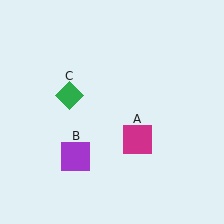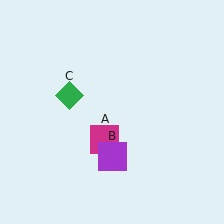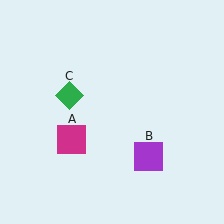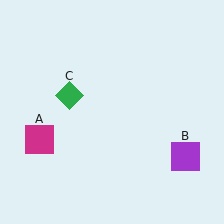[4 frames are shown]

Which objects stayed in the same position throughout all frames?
Green diamond (object C) remained stationary.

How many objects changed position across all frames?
2 objects changed position: magenta square (object A), purple square (object B).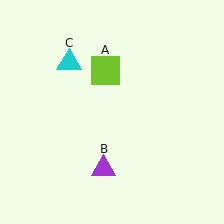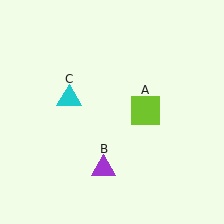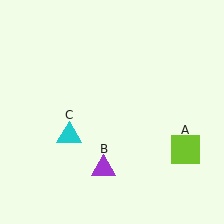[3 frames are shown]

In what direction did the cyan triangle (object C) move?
The cyan triangle (object C) moved down.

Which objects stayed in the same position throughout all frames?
Purple triangle (object B) remained stationary.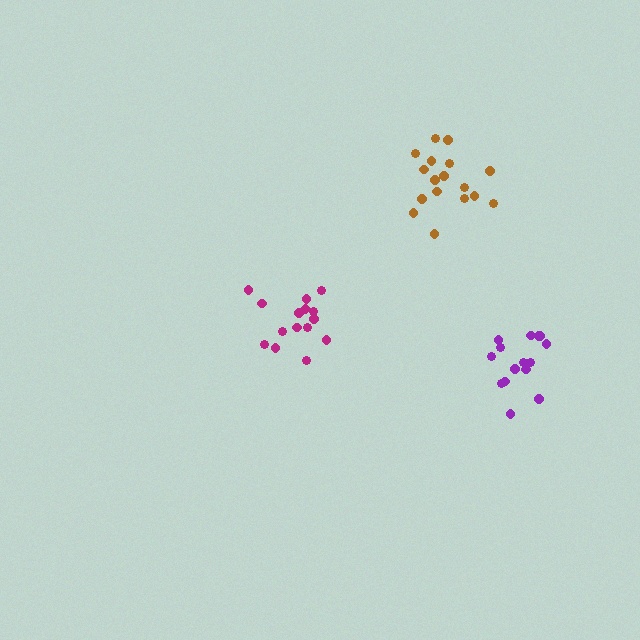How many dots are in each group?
Group 1: 15 dots, Group 2: 15 dots, Group 3: 17 dots (47 total).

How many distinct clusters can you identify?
There are 3 distinct clusters.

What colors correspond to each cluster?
The clusters are colored: purple, magenta, brown.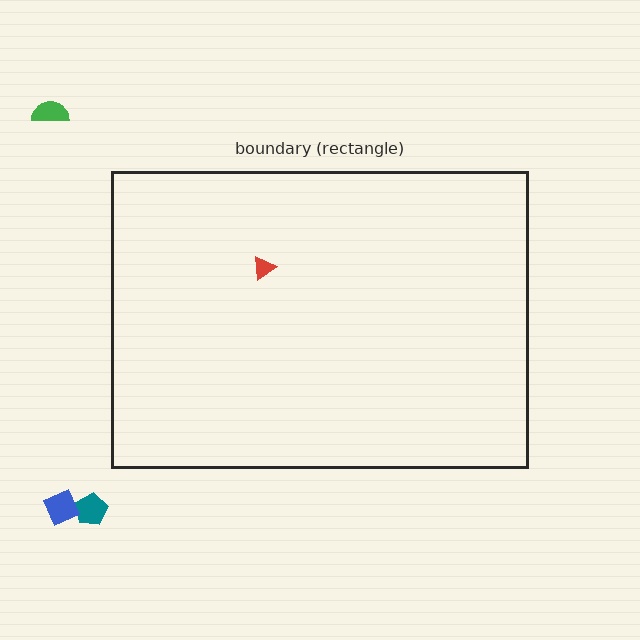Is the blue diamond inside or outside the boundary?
Outside.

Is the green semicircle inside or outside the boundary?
Outside.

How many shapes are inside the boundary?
1 inside, 3 outside.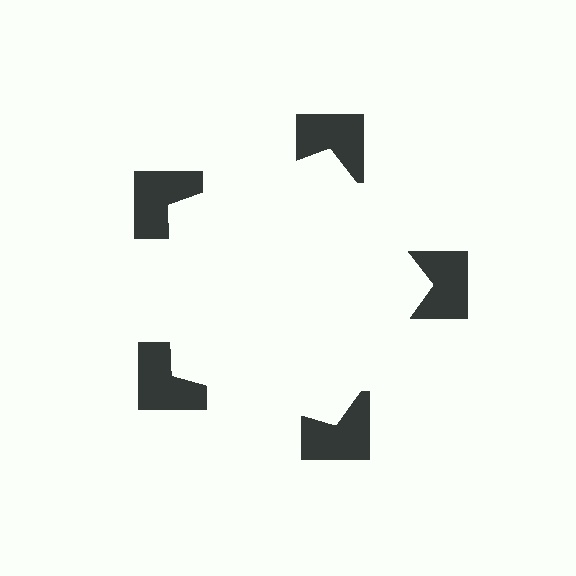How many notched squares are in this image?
There are 5 — one at each vertex of the illusory pentagon.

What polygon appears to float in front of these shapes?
An illusory pentagon — its edges are inferred from the aligned wedge cuts in the notched squares, not physically drawn.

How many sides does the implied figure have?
5 sides.